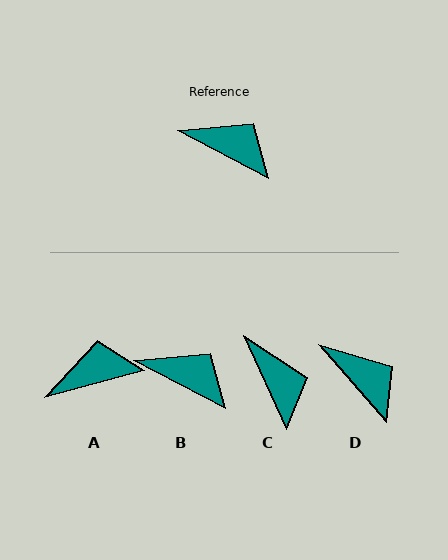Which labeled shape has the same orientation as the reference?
B.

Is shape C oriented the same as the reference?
No, it is off by about 37 degrees.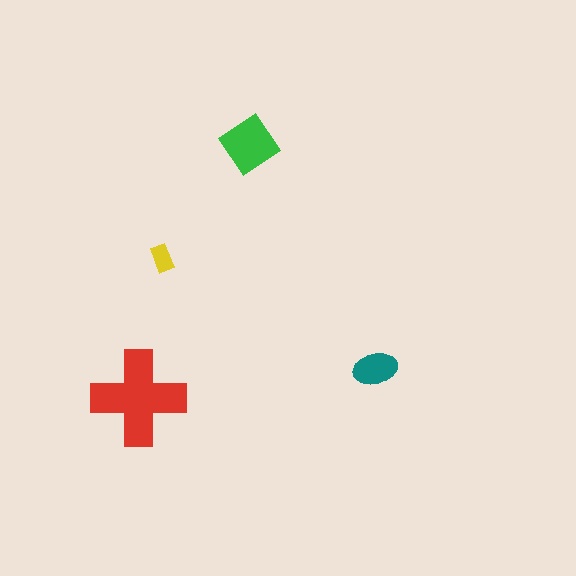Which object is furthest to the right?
The teal ellipse is rightmost.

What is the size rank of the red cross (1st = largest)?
1st.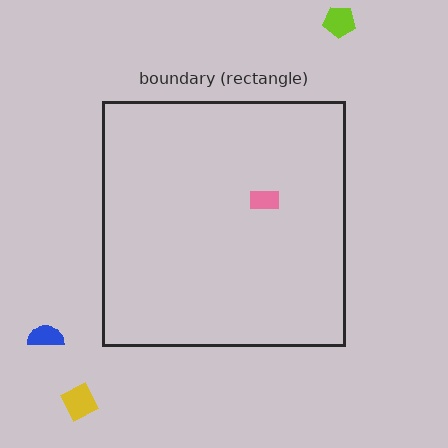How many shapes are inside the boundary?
1 inside, 3 outside.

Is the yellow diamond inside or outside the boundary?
Outside.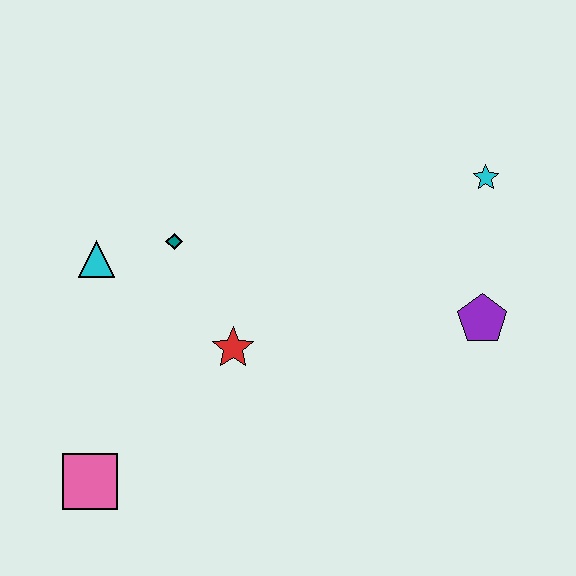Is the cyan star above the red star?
Yes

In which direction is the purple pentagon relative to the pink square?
The purple pentagon is to the right of the pink square.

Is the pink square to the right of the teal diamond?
No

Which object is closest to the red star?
The teal diamond is closest to the red star.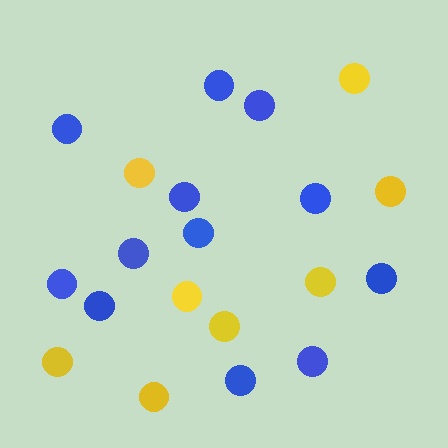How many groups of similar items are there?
There are 2 groups: one group of blue circles (12) and one group of yellow circles (8).